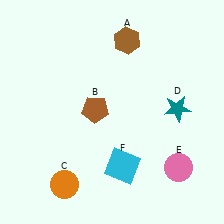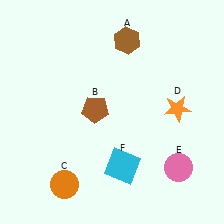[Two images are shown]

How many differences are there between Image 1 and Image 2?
There is 1 difference between the two images.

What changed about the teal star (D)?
In Image 1, D is teal. In Image 2, it changed to orange.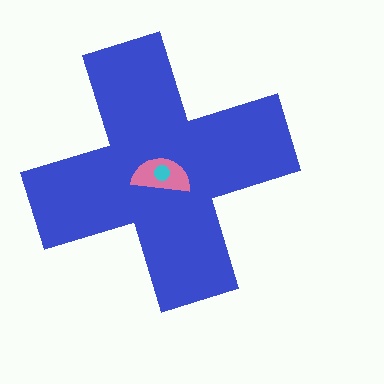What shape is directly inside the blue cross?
The pink semicircle.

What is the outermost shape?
The blue cross.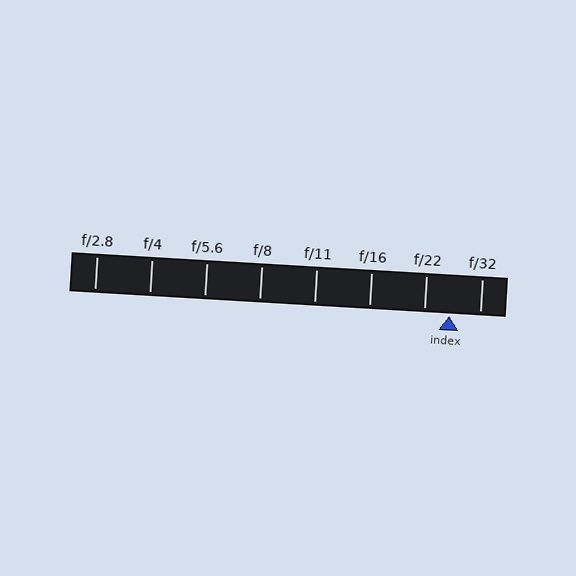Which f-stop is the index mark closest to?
The index mark is closest to f/22.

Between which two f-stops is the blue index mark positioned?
The index mark is between f/22 and f/32.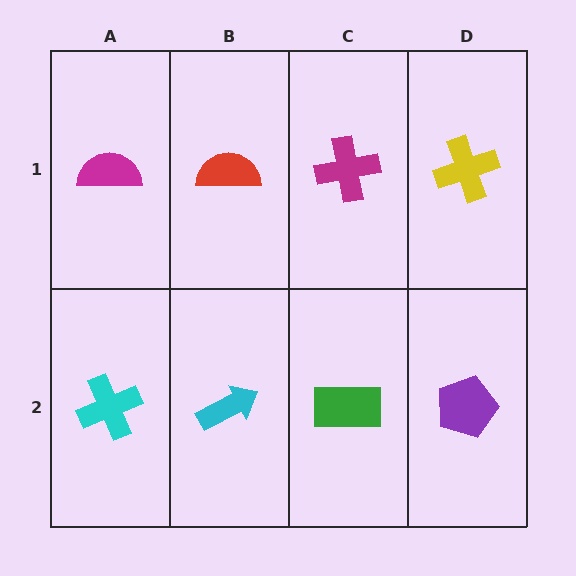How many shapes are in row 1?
4 shapes.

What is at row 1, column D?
A yellow cross.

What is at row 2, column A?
A cyan cross.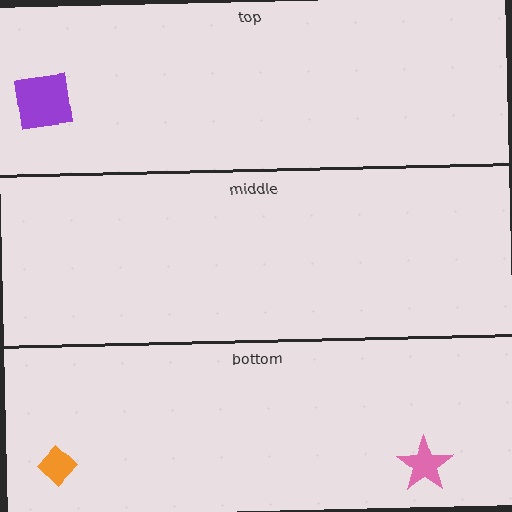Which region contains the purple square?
The top region.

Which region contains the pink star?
The bottom region.